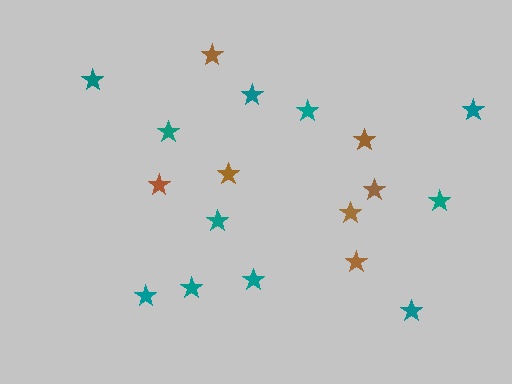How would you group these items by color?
There are 2 groups: one group of teal stars (11) and one group of brown stars (7).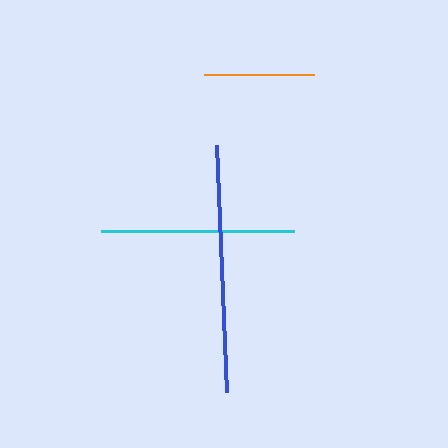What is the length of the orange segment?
The orange segment is approximately 110 pixels long.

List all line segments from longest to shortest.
From longest to shortest: blue, cyan, orange.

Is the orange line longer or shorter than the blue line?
The blue line is longer than the orange line.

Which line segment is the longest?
The blue line is the longest at approximately 247 pixels.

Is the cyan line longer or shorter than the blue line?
The blue line is longer than the cyan line.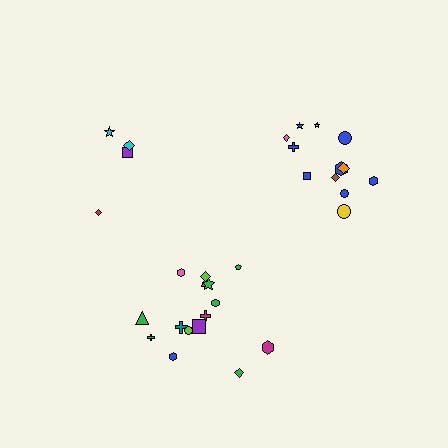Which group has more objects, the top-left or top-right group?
The top-right group.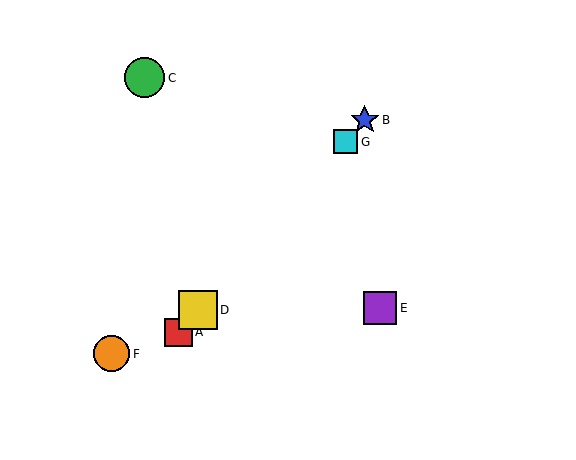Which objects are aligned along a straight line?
Objects A, B, D, G are aligned along a straight line.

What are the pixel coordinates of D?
Object D is at (198, 310).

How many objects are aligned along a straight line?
4 objects (A, B, D, G) are aligned along a straight line.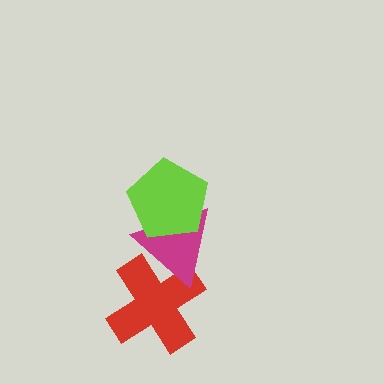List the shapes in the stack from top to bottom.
From top to bottom: the lime pentagon, the magenta triangle, the red cross.